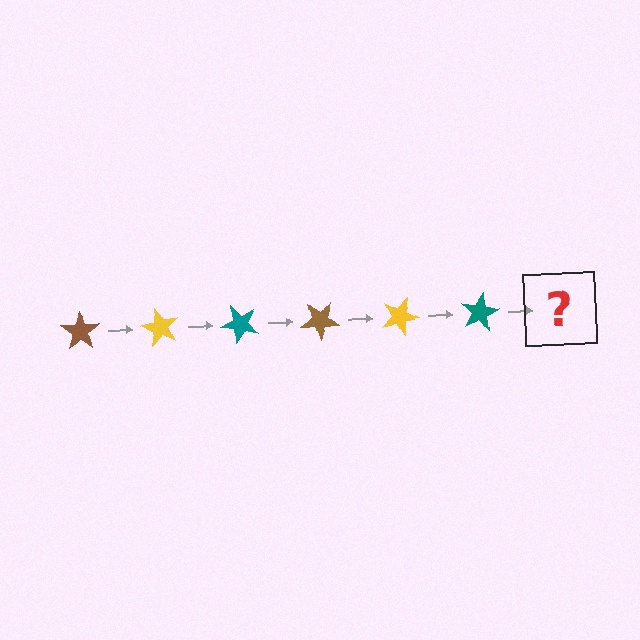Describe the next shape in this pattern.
It should be a brown star, rotated 360 degrees from the start.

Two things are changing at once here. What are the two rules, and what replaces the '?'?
The two rules are that it rotates 60 degrees each step and the color cycles through brown, yellow, and teal. The '?' should be a brown star, rotated 360 degrees from the start.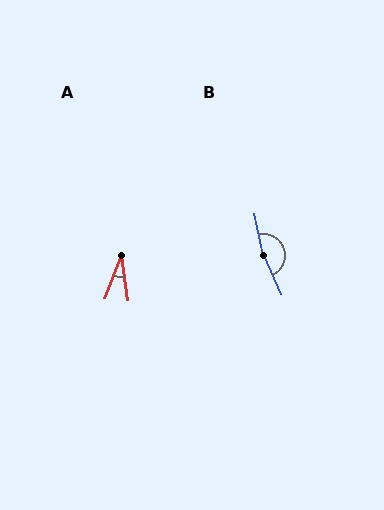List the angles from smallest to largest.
A (29°), B (168°).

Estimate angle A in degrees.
Approximately 29 degrees.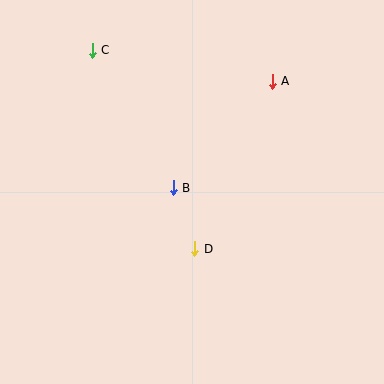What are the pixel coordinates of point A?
Point A is at (272, 81).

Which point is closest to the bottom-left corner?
Point D is closest to the bottom-left corner.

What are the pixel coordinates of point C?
Point C is at (92, 50).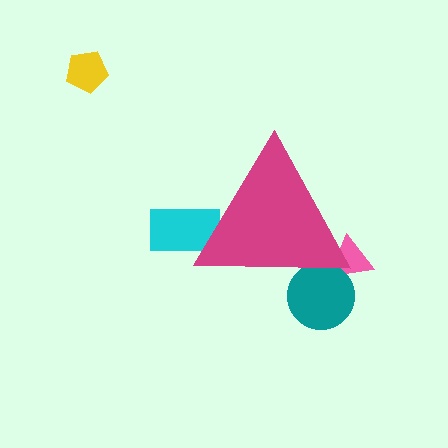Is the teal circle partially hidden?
Yes, the teal circle is partially hidden behind the magenta triangle.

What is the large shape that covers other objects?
A magenta triangle.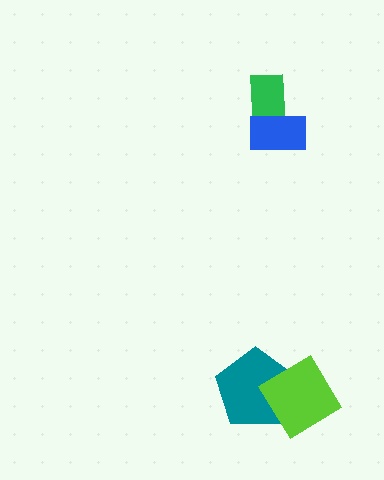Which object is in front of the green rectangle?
The blue rectangle is in front of the green rectangle.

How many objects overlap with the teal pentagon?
1 object overlaps with the teal pentagon.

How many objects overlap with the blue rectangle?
1 object overlaps with the blue rectangle.